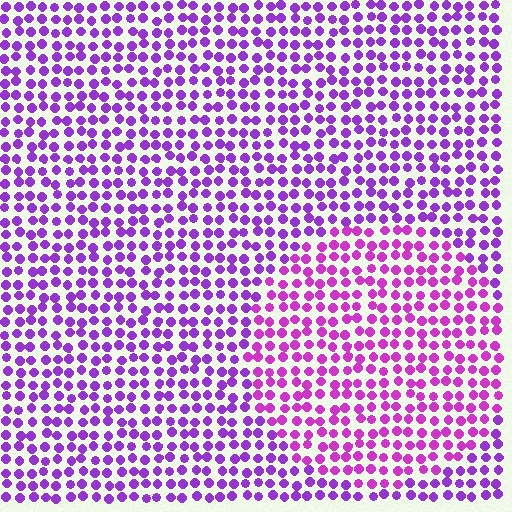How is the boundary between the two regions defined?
The boundary is defined purely by a slight shift in hue (about 25 degrees). Spacing, size, and orientation are identical on both sides.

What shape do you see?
I see a circle.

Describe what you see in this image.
The image is filled with small purple elements in a uniform arrangement. A circle-shaped region is visible where the elements are tinted to a slightly different hue, forming a subtle color boundary.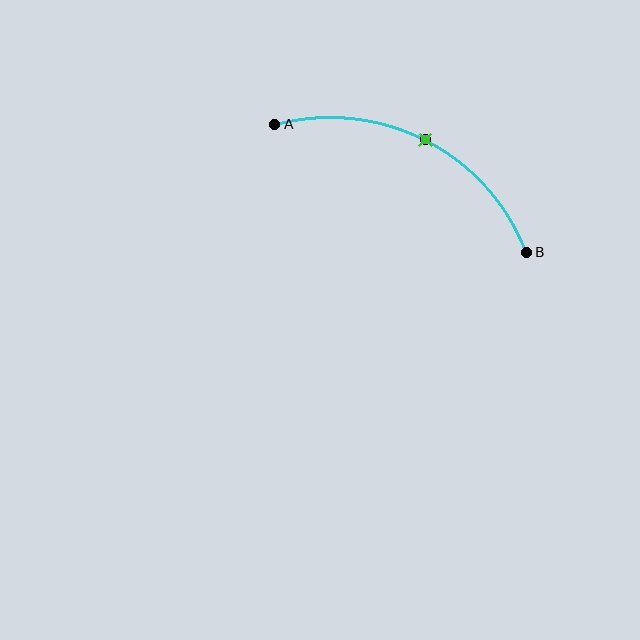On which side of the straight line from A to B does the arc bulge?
The arc bulges above the straight line connecting A and B.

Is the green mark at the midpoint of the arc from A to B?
Yes. The green mark lies on the arc at equal arc-length from both A and B — it is the arc midpoint.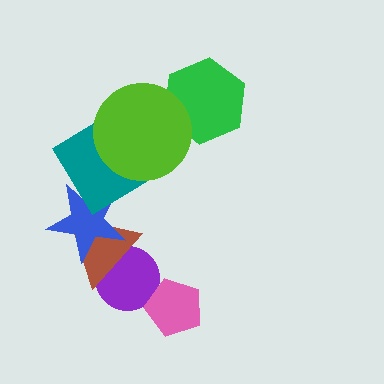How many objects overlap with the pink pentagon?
1 object overlaps with the pink pentagon.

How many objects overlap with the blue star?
2 objects overlap with the blue star.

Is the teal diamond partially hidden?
Yes, it is partially covered by another shape.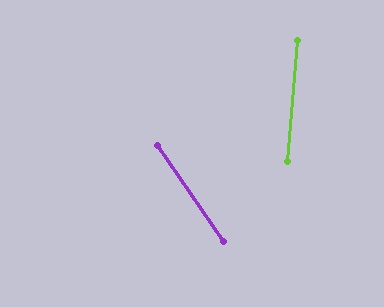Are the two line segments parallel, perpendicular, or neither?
Neither parallel nor perpendicular — they differ by about 39°.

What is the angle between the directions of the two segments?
Approximately 39 degrees.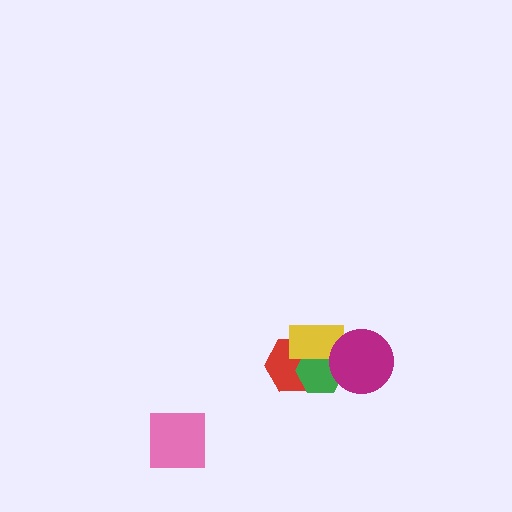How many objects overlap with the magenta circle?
2 objects overlap with the magenta circle.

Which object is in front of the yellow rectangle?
The magenta circle is in front of the yellow rectangle.